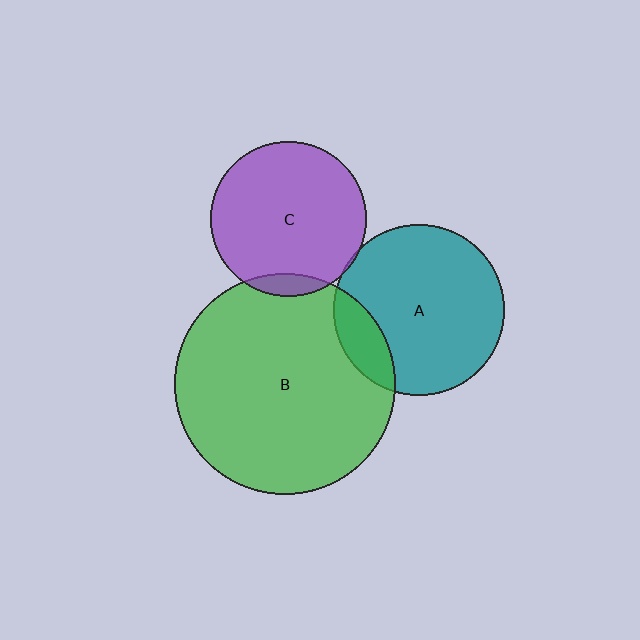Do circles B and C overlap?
Yes.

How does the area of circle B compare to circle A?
Approximately 1.7 times.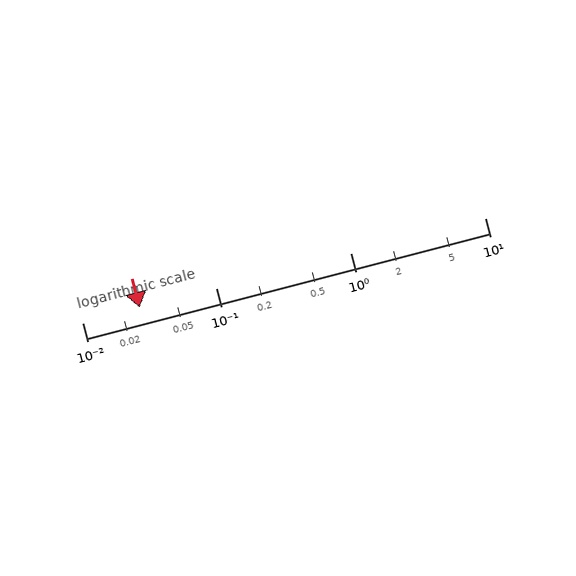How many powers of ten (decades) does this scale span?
The scale spans 3 decades, from 0.01 to 10.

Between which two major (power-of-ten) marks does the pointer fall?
The pointer is between 0.01 and 0.1.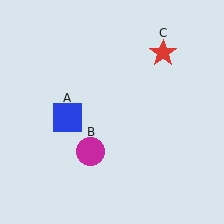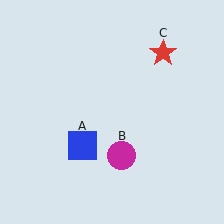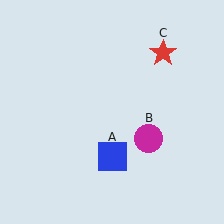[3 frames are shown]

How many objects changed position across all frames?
2 objects changed position: blue square (object A), magenta circle (object B).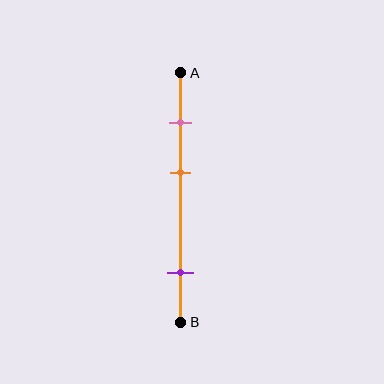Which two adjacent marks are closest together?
The pink and orange marks are the closest adjacent pair.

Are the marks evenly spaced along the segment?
No, the marks are not evenly spaced.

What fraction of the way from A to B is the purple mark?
The purple mark is approximately 80% (0.8) of the way from A to B.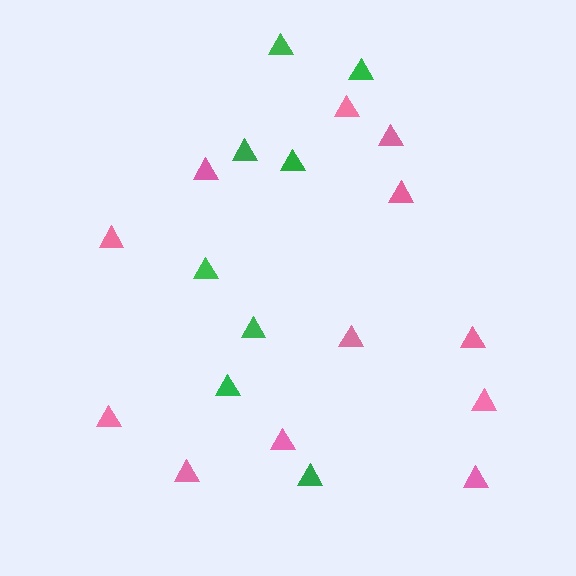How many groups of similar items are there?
There are 2 groups: one group of green triangles (8) and one group of pink triangles (12).